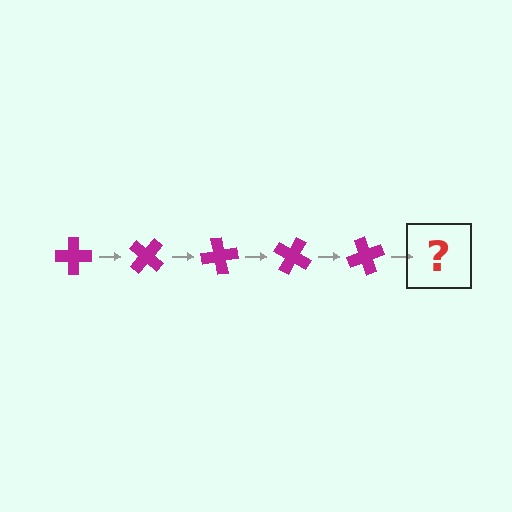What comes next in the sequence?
The next element should be a magenta cross rotated 200 degrees.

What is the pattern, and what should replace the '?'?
The pattern is that the cross rotates 40 degrees each step. The '?' should be a magenta cross rotated 200 degrees.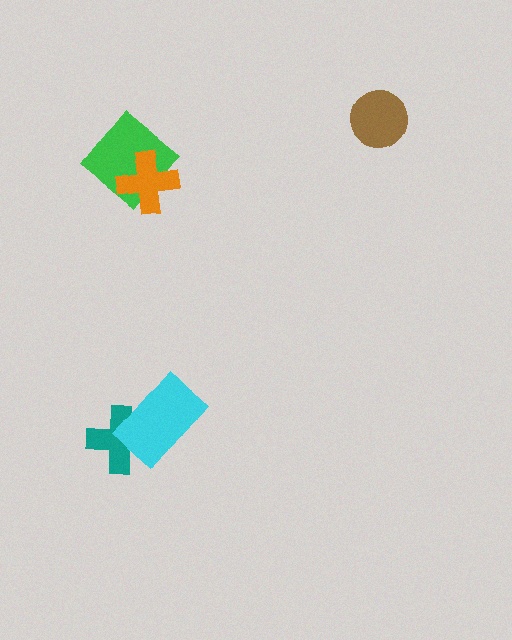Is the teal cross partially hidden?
Yes, it is partially covered by another shape.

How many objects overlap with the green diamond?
1 object overlaps with the green diamond.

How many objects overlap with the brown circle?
0 objects overlap with the brown circle.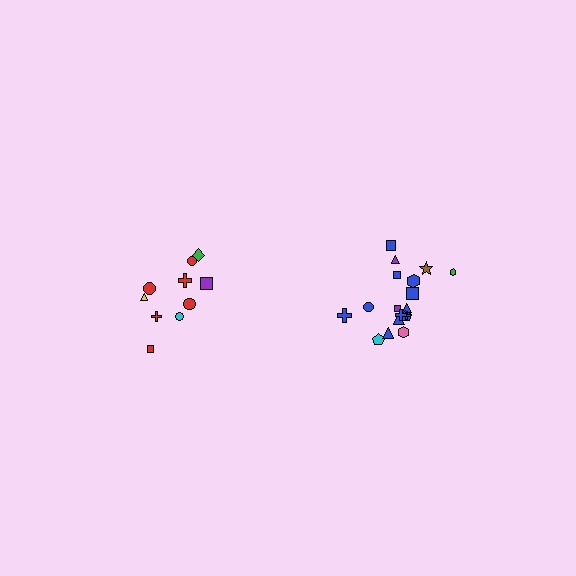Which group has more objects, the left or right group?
The right group.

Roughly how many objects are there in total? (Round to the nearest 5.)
Roughly 30 objects in total.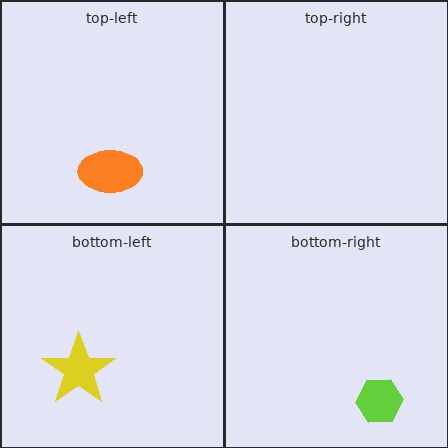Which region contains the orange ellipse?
The top-left region.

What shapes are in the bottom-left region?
The yellow star.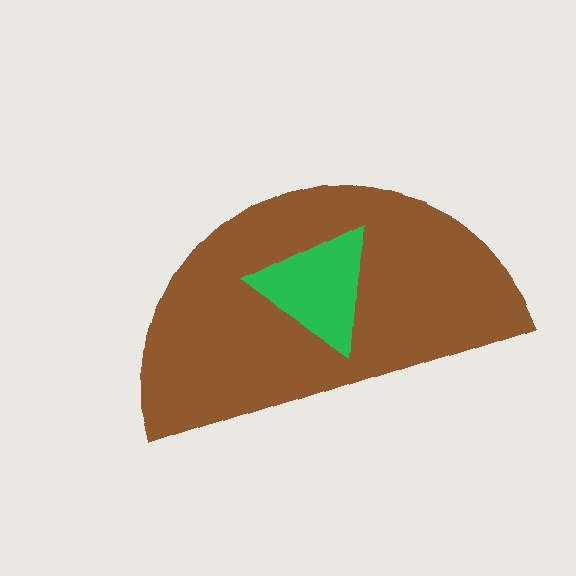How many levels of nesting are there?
2.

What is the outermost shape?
The brown semicircle.